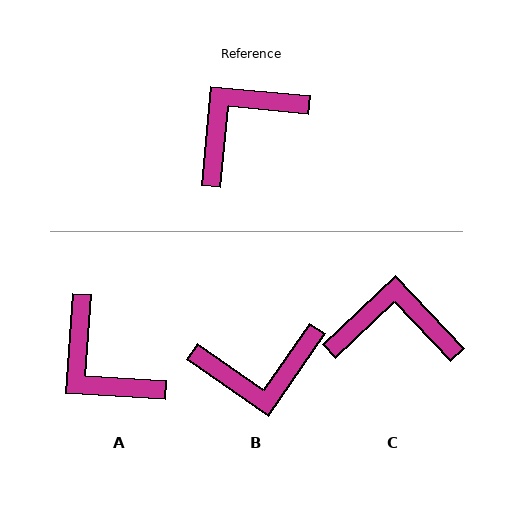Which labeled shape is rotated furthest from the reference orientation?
B, about 151 degrees away.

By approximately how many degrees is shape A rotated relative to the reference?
Approximately 92 degrees counter-clockwise.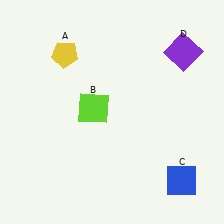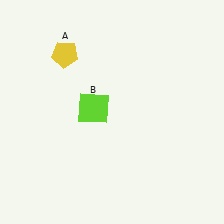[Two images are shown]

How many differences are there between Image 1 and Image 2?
There are 2 differences between the two images.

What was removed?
The blue square (C), the purple square (D) were removed in Image 2.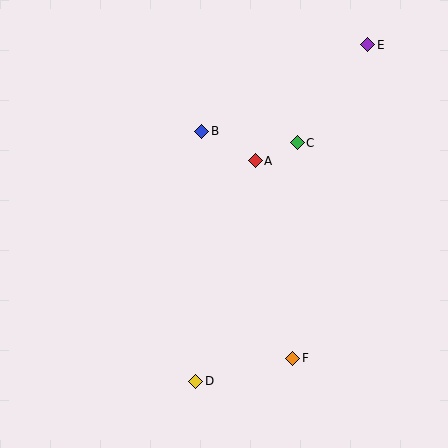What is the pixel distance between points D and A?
The distance between D and A is 228 pixels.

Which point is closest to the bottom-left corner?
Point D is closest to the bottom-left corner.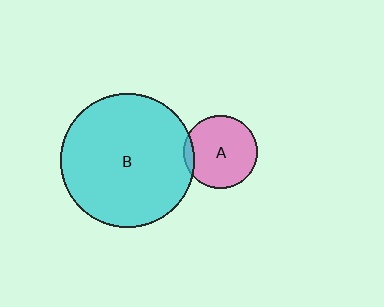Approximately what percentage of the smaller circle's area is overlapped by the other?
Approximately 5%.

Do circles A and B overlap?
Yes.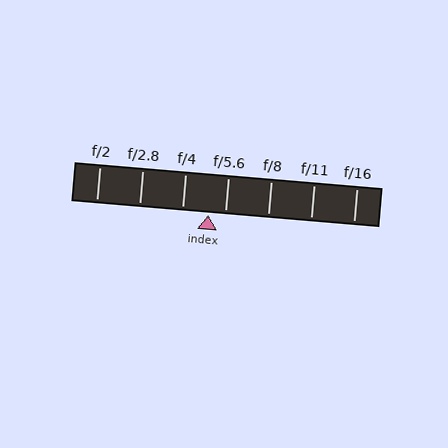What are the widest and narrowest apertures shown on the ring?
The widest aperture shown is f/2 and the narrowest is f/16.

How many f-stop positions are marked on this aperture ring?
There are 7 f-stop positions marked.